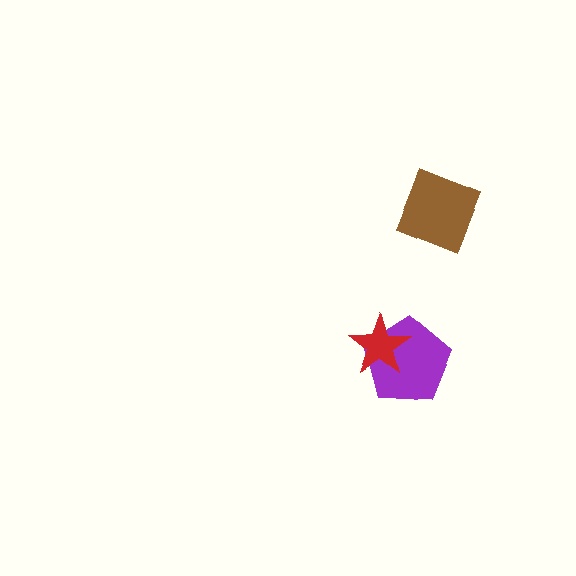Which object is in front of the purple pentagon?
The red star is in front of the purple pentagon.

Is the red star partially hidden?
No, no other shape covers it.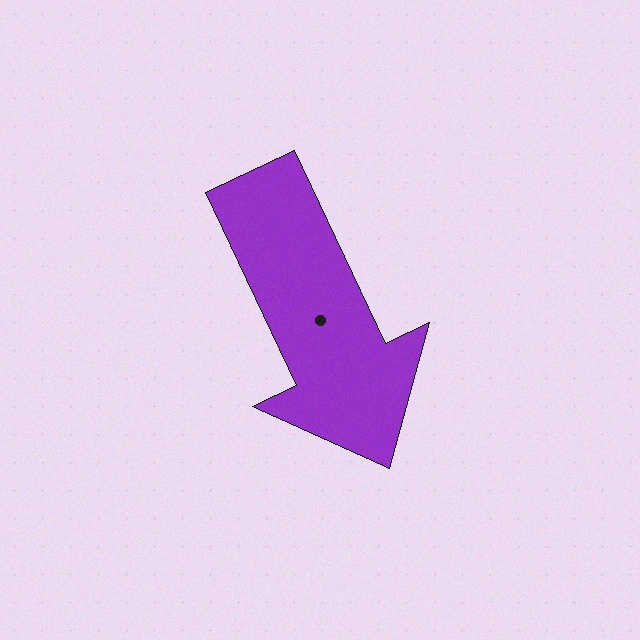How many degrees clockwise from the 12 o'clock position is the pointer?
Approximately 155 degrees.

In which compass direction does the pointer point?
Southeast.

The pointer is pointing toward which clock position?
Roughly 5 o'clock.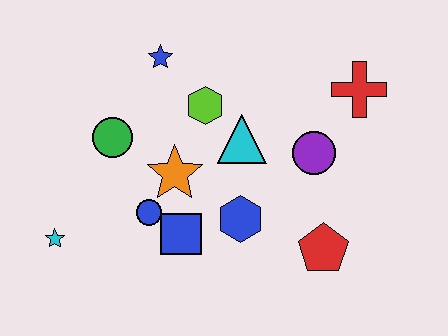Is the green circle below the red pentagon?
No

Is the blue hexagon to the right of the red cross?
No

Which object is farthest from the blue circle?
The red cross is farthest from the blue circle.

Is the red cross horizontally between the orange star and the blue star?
No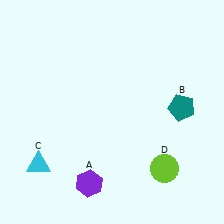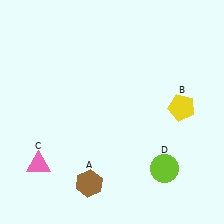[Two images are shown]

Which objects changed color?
A changed from purple to brown. B changed from teal to yellow. C changed from cyan to pink.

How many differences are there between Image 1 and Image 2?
There are 3 differences between the two images.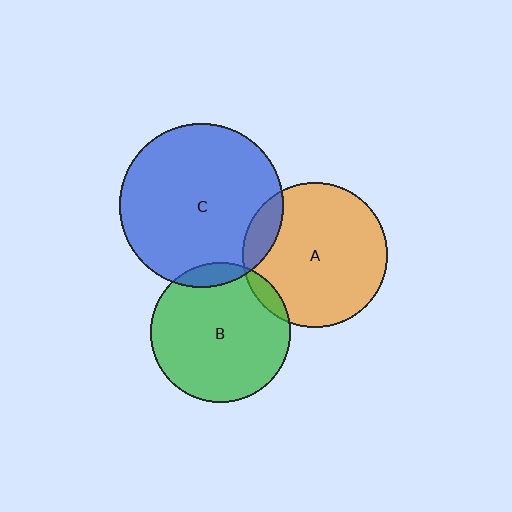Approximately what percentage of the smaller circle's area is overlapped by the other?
Approximately 5%.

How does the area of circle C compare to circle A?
Approximately 1.3 times.